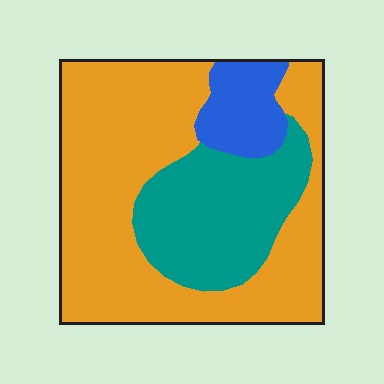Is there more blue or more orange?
Orange.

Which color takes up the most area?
Orange, at roughly 60%.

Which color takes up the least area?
Blue, at roughly 10%.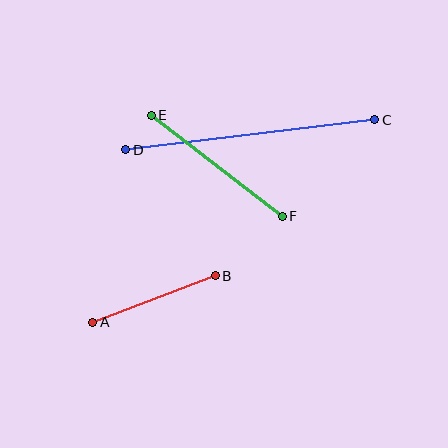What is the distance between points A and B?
The distance is approximately 131 pixels.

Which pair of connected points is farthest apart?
Points C and D are farthest apart.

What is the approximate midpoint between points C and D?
The midpoint is at approximately (250, 135) pixels.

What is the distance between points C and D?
The distance is approximately 251 pixels.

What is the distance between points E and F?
The distance is approximately 166 pixels.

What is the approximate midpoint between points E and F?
The midpoint is at approximately (217, 166) pixels.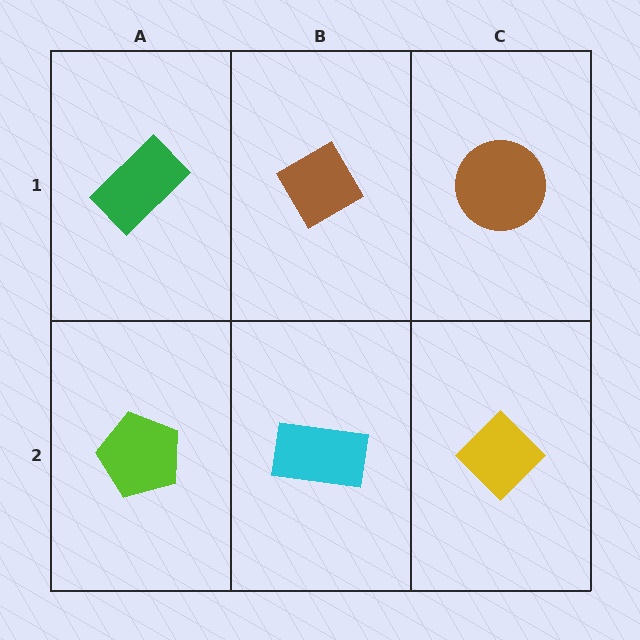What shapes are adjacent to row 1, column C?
A yellow diamond (row 2, column C), a brown diamond (row 1, column B).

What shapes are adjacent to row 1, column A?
A lime pentagon (row 2, column A), a brown diamond (row 1, column B).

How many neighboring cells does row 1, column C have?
2.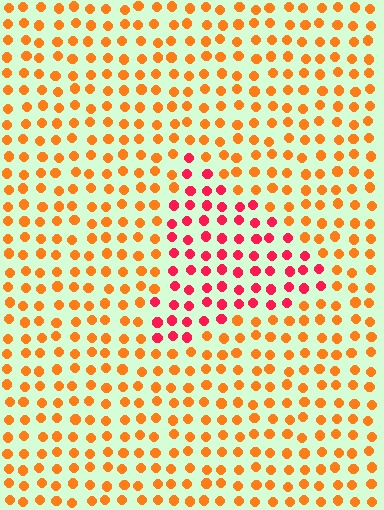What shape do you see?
I see a triangle.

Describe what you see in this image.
The image is filled with small orange elements in a uniform arrangement. A triangle-shaped region is visible where the elements are tinted to a slightly different hue, forming a subtle color boundary.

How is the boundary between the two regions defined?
The boundary is defined purely by a slight shift in hue (about 41 degrees). Spacing, size, and orientation are identical on both sides.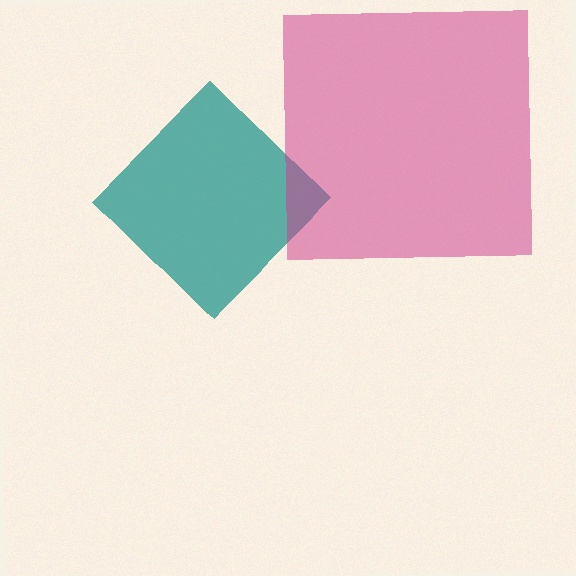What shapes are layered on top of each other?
The layered shapes are: a teal diamond, a magenta square.